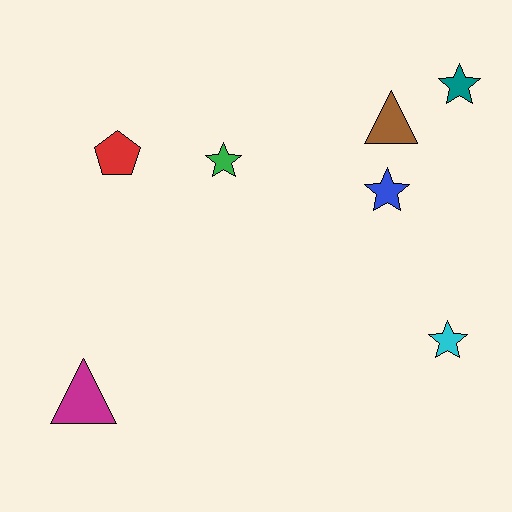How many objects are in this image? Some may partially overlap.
There are 7 objects.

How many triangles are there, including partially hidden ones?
There are 2 triangles.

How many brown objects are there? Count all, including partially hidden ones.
There is 1 brown object.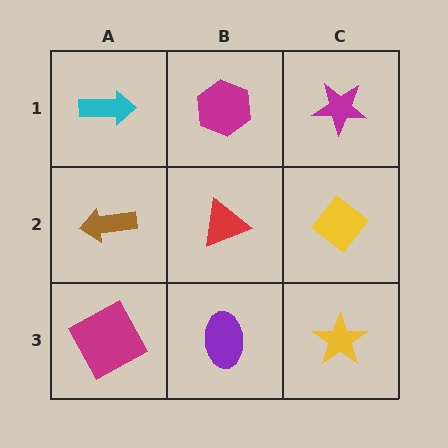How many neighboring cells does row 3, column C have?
2.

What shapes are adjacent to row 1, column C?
A yellow diamond (row 2, column C), a magenta hexagon (row 1, column B).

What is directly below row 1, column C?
A yellow diamond.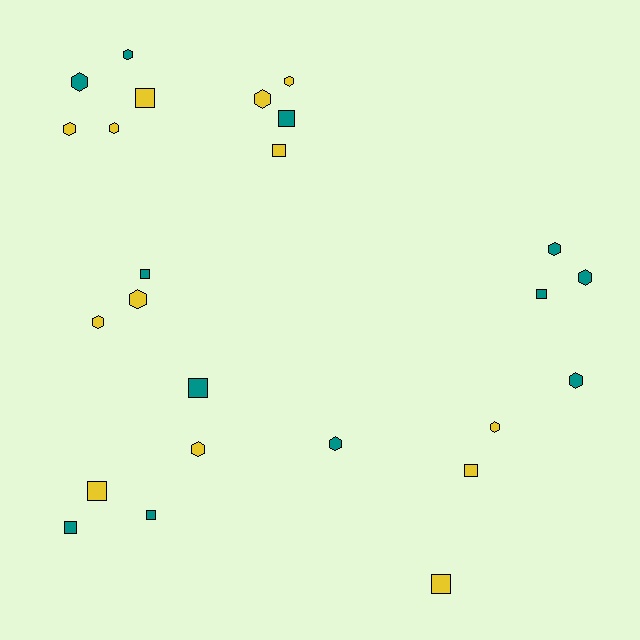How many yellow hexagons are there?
There are 8 yellow hexagons.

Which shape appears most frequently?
Hexagon, with 14 objects.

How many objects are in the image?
There are 25 objects.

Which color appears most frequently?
Yellow, with 13 objects.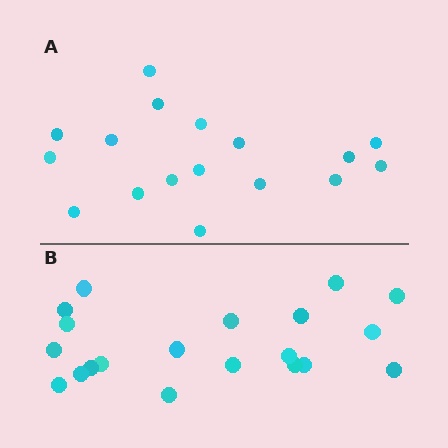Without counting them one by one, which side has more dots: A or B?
Region B (the bottom region) has more dots.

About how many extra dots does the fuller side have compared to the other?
Region B has just a few more — roughly 2 or 3 more dots than region A.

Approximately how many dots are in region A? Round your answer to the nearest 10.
About 20 dots. (The exact count is 17, which rounds to 20.)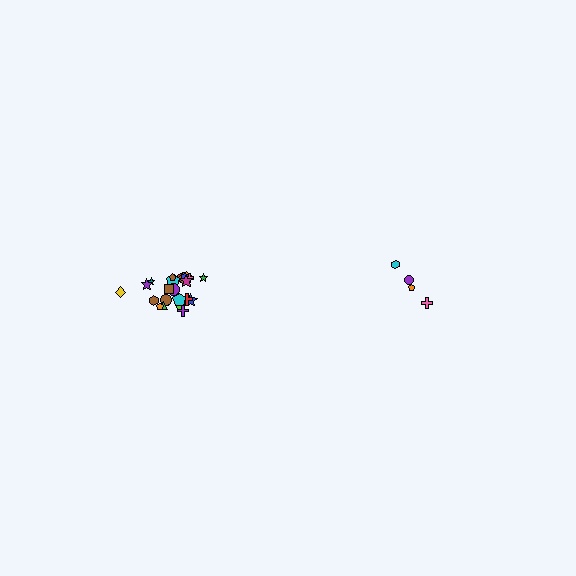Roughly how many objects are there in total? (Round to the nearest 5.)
Roughly 30 objects in total.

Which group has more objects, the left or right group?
The left group.